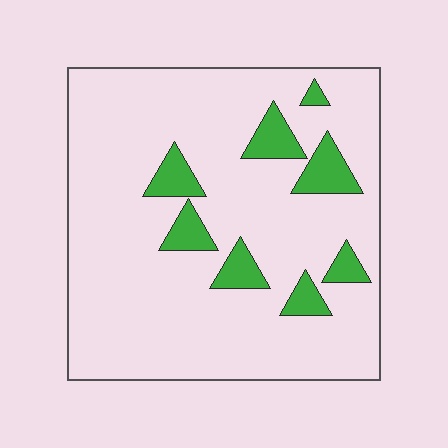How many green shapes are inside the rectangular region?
8.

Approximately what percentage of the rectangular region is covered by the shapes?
Approximately 15%.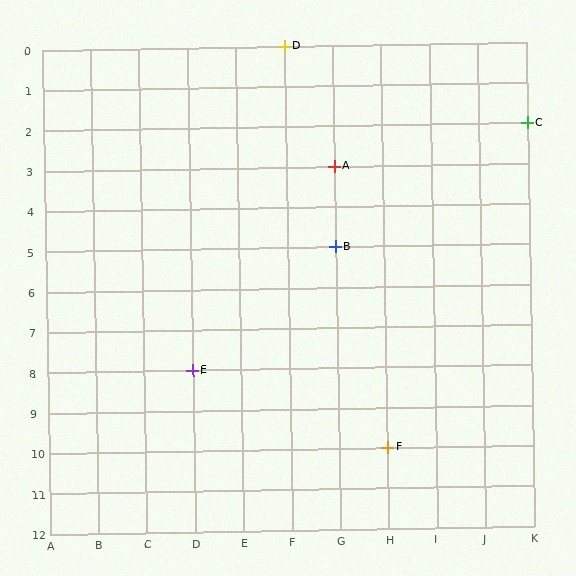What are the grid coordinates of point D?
Point D is at grid coordinates (F, 0).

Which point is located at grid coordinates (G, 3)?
Point A is at (G, 3).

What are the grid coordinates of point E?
Point E is at grid coordinates (D, 8).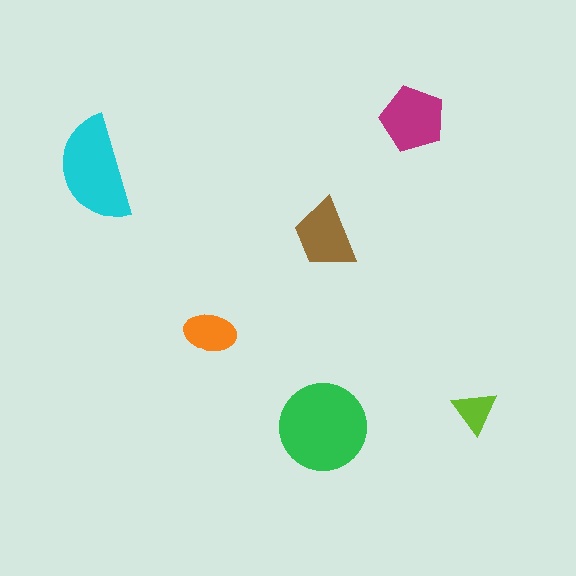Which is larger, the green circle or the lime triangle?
The green circle.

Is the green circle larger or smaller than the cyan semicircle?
Larger.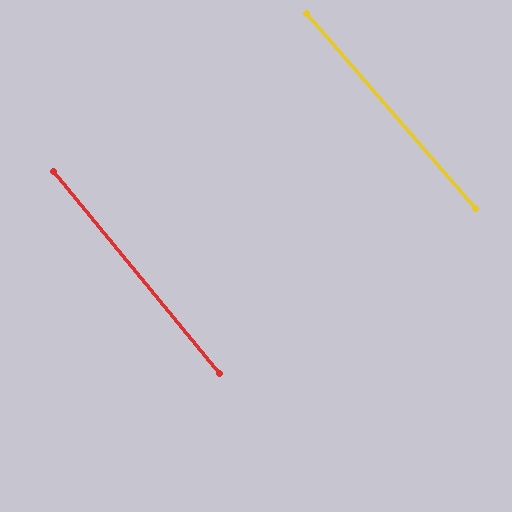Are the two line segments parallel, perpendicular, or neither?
Parallel — their directions differ by only 1.5°.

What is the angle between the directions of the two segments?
Approximately 1 degree.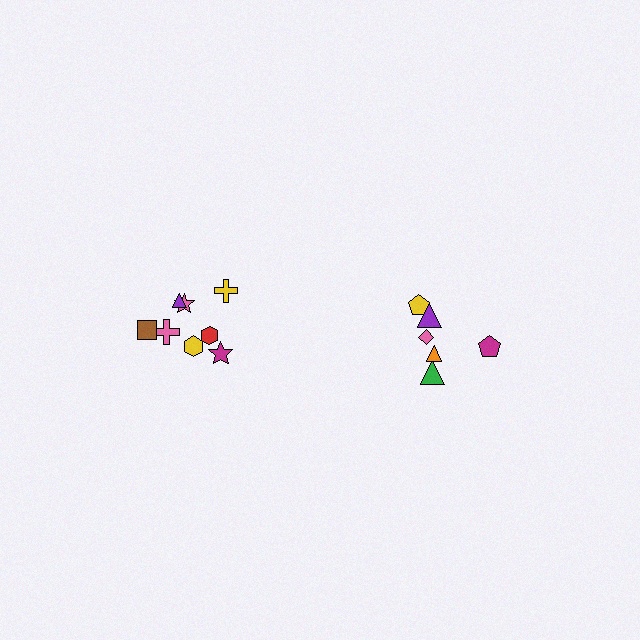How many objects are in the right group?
There are 6 objects.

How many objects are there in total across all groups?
There are 14 objects.